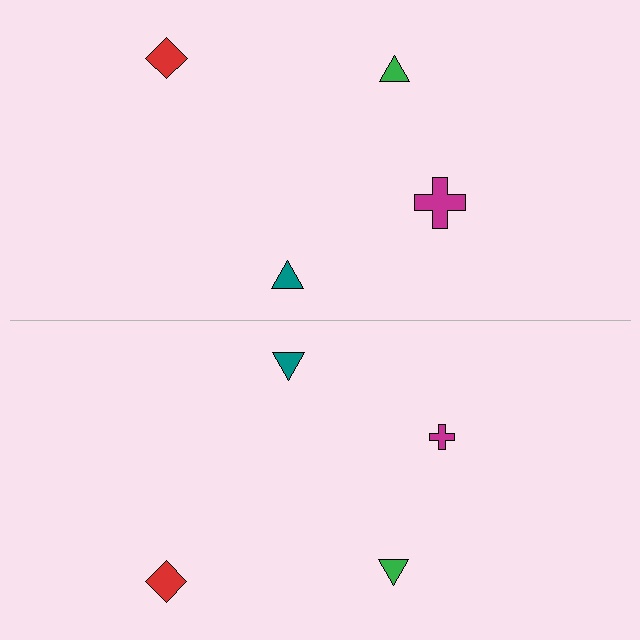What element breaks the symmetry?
The magenta cross on the bottom side has a different size than its mirror counterpart.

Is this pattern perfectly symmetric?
No, the pattern is not perfectly symmetric. The magenta cross on the bottom side has a different size than its mirror counterpart.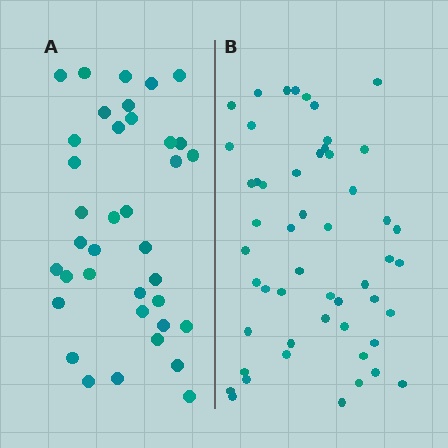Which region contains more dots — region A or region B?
Region B (the right region) has more dots.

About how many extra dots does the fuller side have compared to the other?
Region B has approximately 15 more dots than region A.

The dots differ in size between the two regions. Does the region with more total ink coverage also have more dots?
No. Region A has more total ink coverage because its dots are larger, but region B actually contains more individual dots. Total area can be misleading — the number of items is what matters here.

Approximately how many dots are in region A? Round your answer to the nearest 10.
About 40 dots. (The exact count is 37, which rounds to 40.)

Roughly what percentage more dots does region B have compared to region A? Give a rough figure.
About 40% more.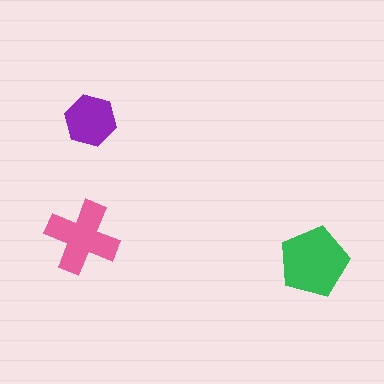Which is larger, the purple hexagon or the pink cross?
The pink cross.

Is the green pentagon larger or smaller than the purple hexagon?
Larger.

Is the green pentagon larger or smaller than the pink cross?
Larger.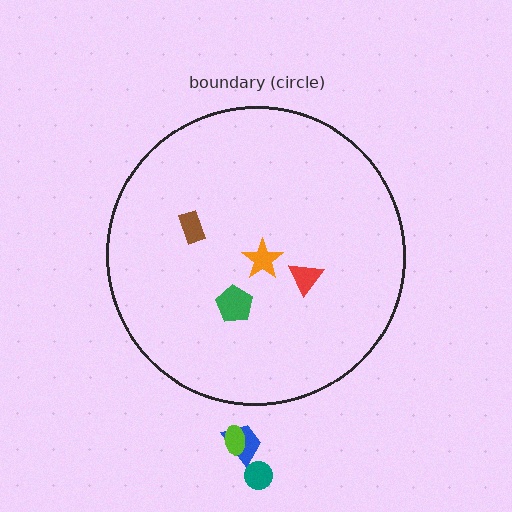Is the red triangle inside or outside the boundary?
Inside.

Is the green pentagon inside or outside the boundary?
Inside.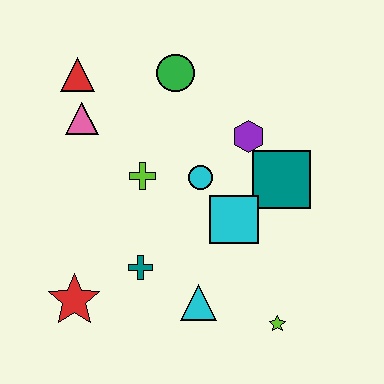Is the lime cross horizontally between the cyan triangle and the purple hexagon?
No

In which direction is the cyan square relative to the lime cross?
The cyan square is to the right of the lime cross.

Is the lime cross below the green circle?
Yes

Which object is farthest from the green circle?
The lime star is farthest from the green circle.